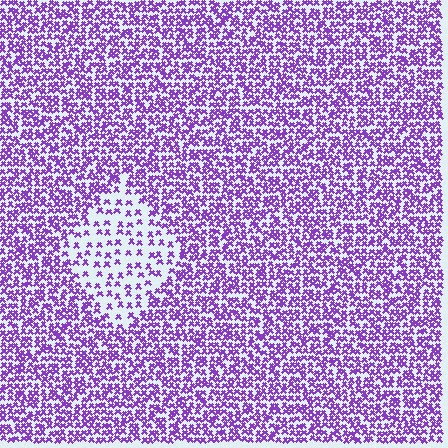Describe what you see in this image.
The image contains small purple elements arranged at two different densities. A diamond-shaped region is visible where the elements are less densely packed than the surrounding area.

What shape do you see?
I see a diamond.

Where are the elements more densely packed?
The elements are more densely packed outside the diamond boundary.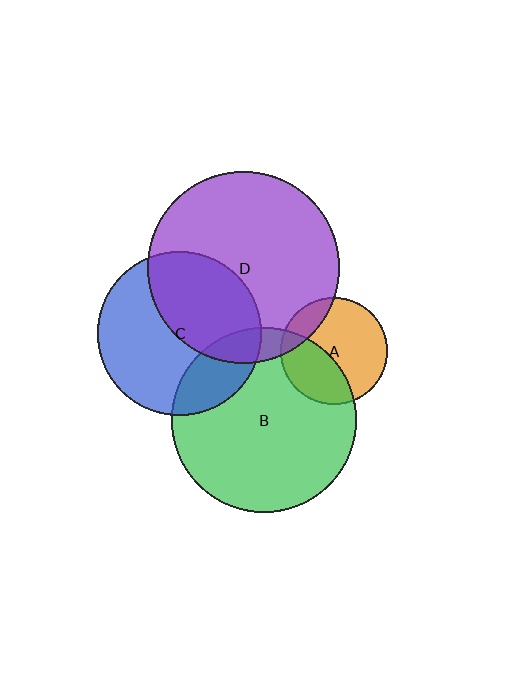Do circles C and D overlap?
Yes.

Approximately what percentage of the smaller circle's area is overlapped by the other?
Approximately 45%.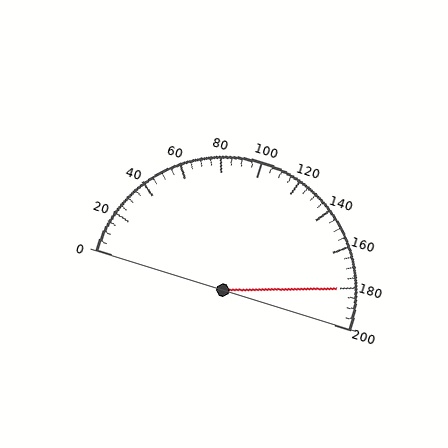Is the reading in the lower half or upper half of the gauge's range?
The reading is in the upper half of the range (0 to 200).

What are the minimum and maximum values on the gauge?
The gauge ranges from 0 to 200.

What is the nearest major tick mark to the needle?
The nearest major tick mark is 180.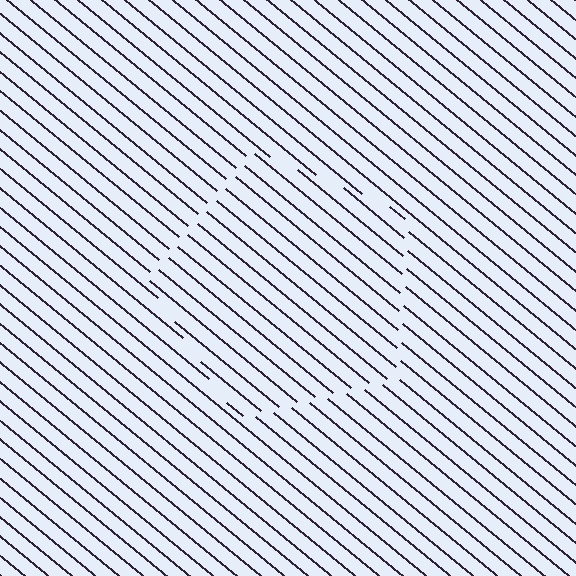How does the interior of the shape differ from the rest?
The interior of the shape contains the same grating, shifted by half a period — the contour is defined by the phase discontinuity where line-ends from the inner and outer gratings abut.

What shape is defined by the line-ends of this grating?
An illusory pentagon. The interior of the shape contains the same grating, shifted by half a period — the contour is defined by the phase discontinuity where line-ends from the inner and outer gratings abut.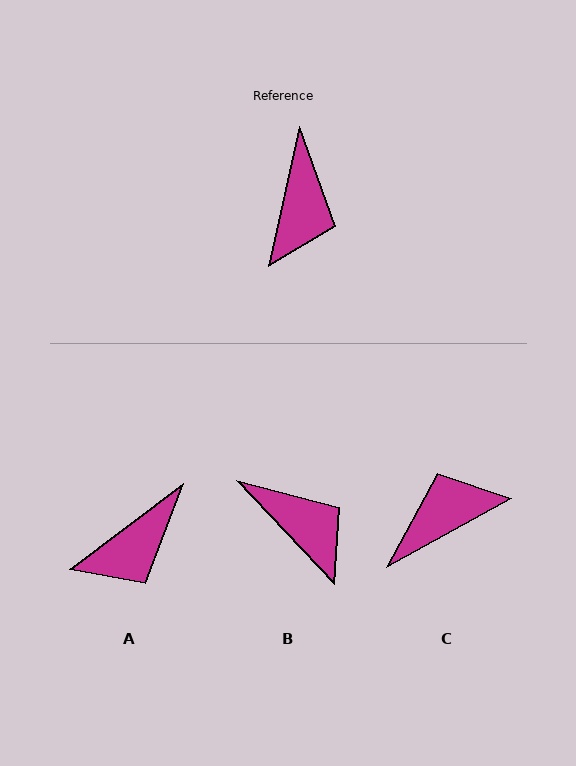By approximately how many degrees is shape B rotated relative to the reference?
Approximately 56 degrees counter-clockwise.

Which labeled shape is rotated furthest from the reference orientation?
C, about 131 degrees away.